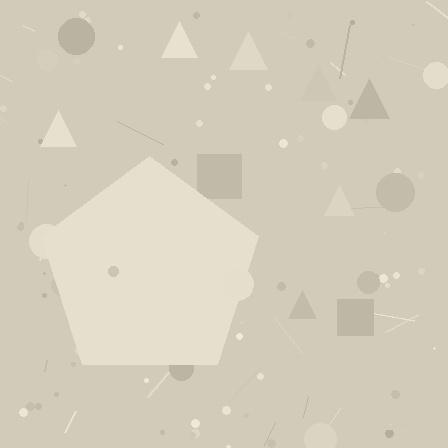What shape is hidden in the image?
A pentagon is hidden in the image.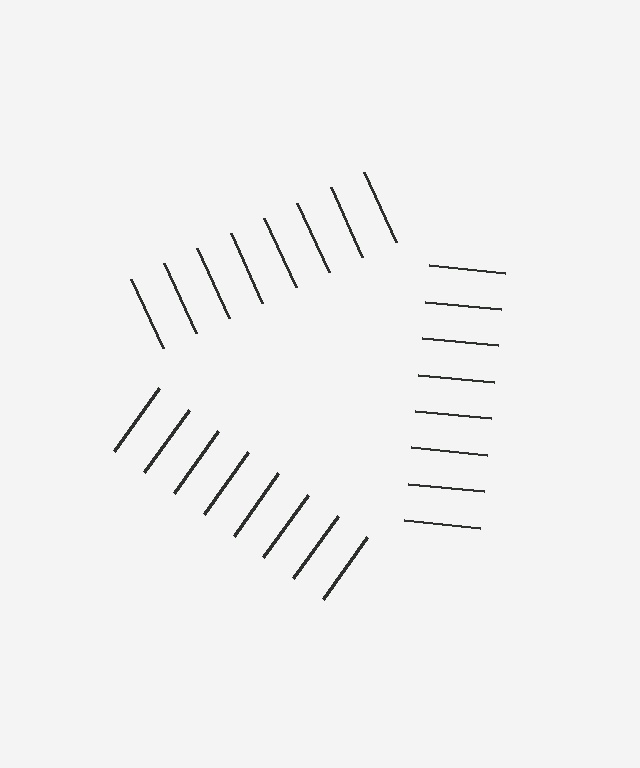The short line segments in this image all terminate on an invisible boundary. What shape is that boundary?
An illusory triangle — the line segments terminate on its edges but no continuous stroke is drawn.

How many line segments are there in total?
24 — 8 along each of the 3 edges.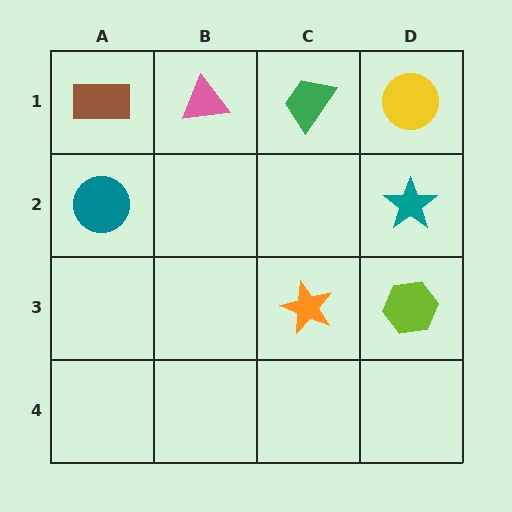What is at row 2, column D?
A teal star.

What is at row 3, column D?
A lime hexagon.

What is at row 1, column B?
A pink triangle.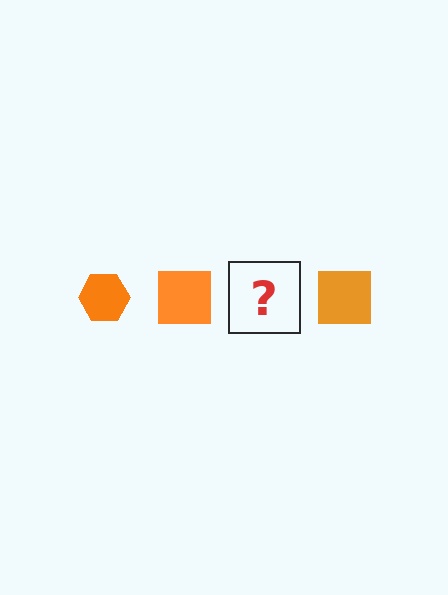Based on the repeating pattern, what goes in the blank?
The blank should be an orange hexagon.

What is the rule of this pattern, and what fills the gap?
The rule is that the pattern cycles through hexagon, square shapes in orange. The gap should be filled with an orange hexagon.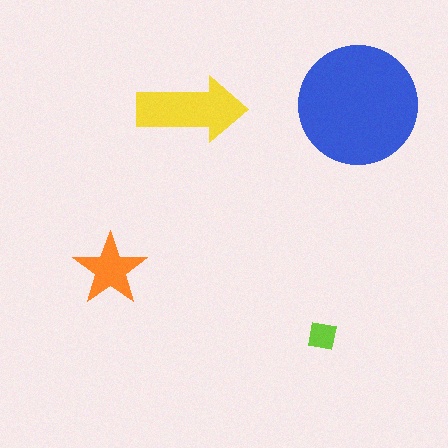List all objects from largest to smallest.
The blue circle, the yellow arrow, the orange star, the lime square.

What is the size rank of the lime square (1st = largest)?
4th.